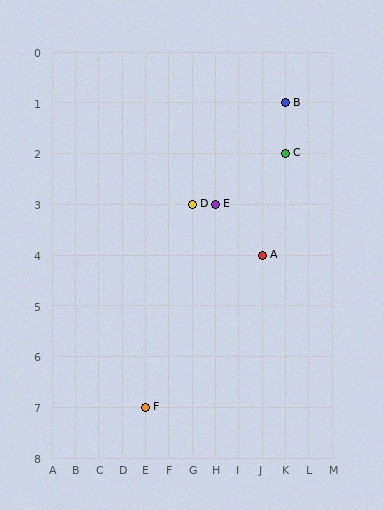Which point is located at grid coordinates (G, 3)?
Point D is at (G, 3).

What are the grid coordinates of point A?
Point A is at grid coordinates (J, 4).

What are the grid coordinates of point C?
Point C is at grid coordinates (K, 2).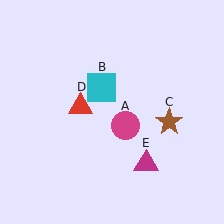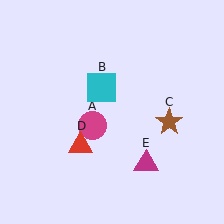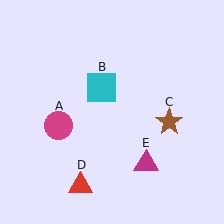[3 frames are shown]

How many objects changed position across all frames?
2 objects changed position: magenta circle (object A), red triangle (object D).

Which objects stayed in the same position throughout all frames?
Cyan square (object B) and brown star (object C) and magenta triangle (object E) remained stationary.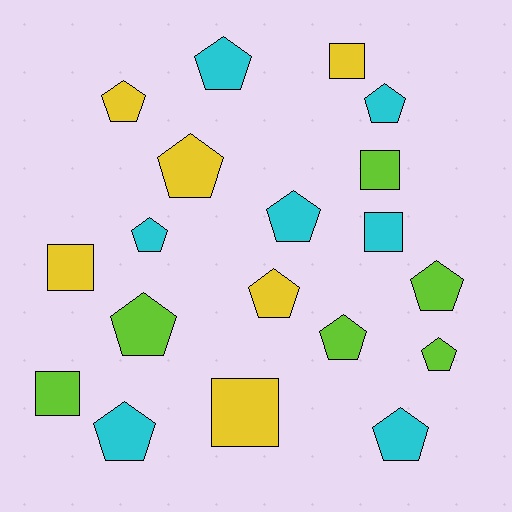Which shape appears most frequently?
Pentagon, with 13 objects.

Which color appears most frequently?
Cyan, with 7 objects.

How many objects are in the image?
There are 19 objects.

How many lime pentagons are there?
There are 4 lime pentagons.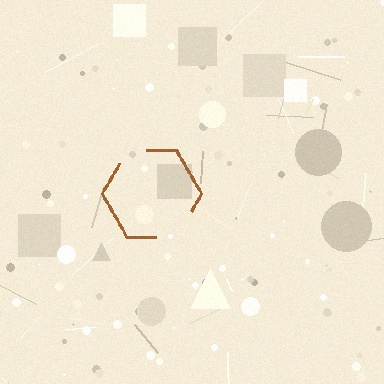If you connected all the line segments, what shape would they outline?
They would outline a hexagon.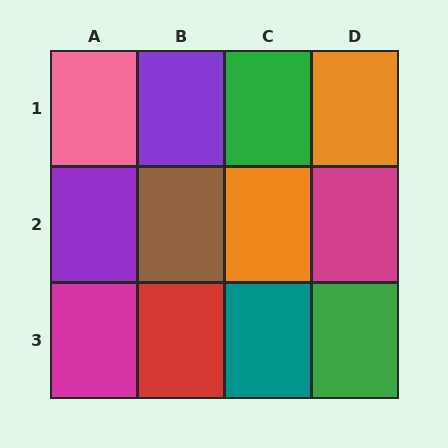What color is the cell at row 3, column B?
Red.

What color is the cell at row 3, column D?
Green.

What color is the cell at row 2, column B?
Brown.